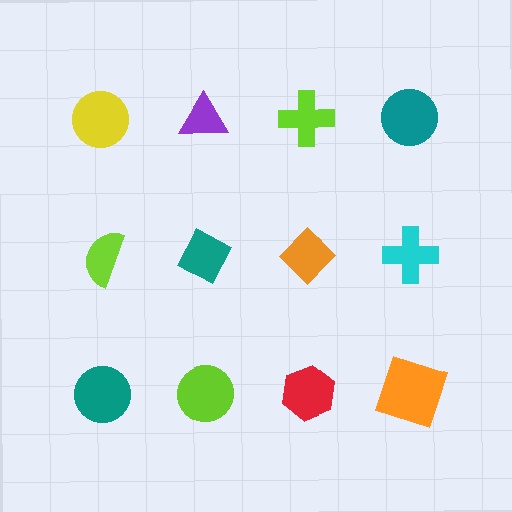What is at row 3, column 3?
A red hexagon.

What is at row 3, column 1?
A teal circle.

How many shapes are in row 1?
4 shapes.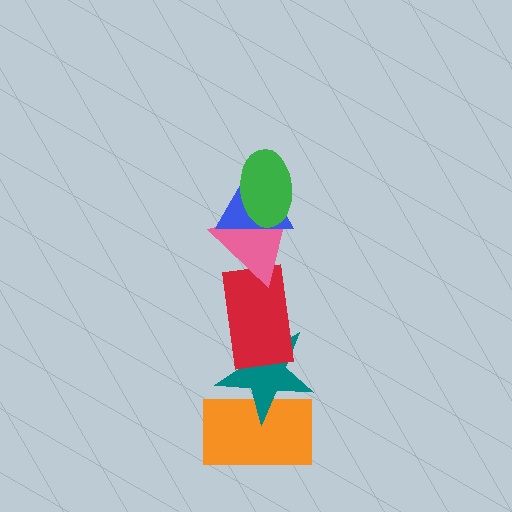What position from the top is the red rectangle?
The red rectangle is 4th from the top.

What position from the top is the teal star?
The teal star is 5th from the top.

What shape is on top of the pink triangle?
The blue triangle is on top of the pink triangle.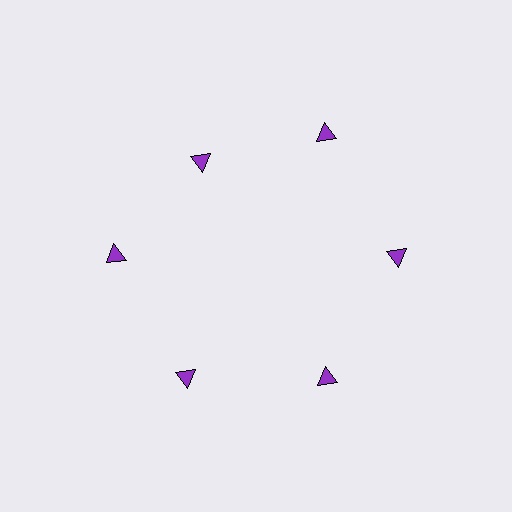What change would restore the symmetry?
The symmetry would be restored by moving it outward, back onto the ring so that all 6 triangles sit at equal angles and equal distance from the center.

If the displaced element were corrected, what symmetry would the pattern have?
It would have 6-fold rotational symmetry — the pattern would map onto itself every 60 degrees.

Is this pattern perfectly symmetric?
No. The 6 purple triangles are arranged in a ring, but one element near the 11 o'clock position is pulled inward toward the center, breaking the 6-fold rotational symmetry.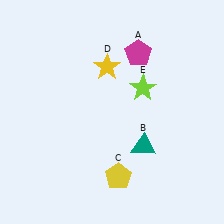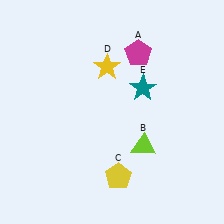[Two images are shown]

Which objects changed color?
B changed from teal to lime. E changed from lime to teal.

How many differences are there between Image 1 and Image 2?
There are 2 differences between the two images.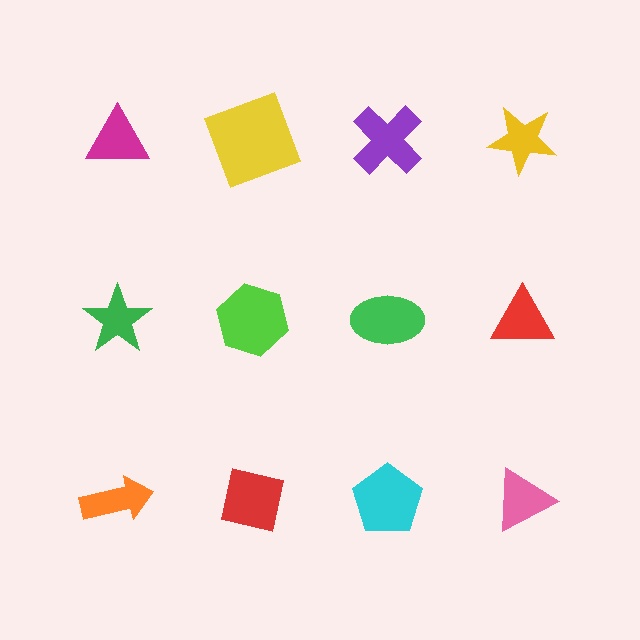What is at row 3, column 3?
A cyan pentagon.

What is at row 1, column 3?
A purple cross.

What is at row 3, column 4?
A pink triangle.